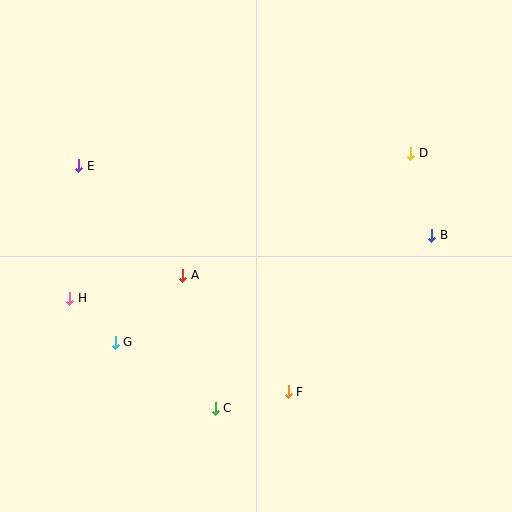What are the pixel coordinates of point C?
Point C is at (215, 408).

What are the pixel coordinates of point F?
Point F is at (288, 392).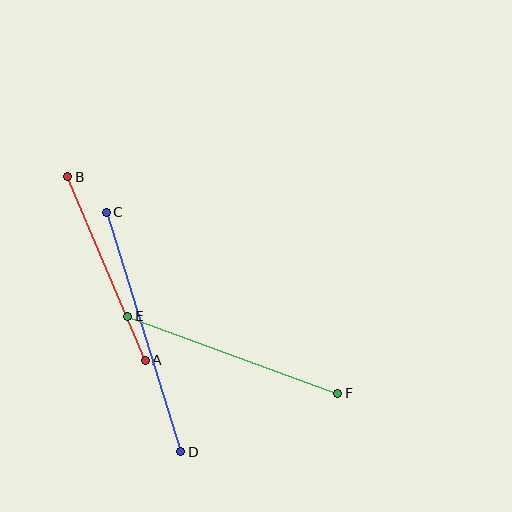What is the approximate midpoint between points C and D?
The midpoint is at approximately (143, 332) pixels.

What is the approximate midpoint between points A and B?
The midpoint is at approximately (107, 268) pixels.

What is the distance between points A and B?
The distance is approximately 199 pixels.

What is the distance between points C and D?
The distance is approximately 251 pixels.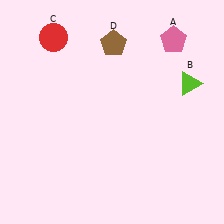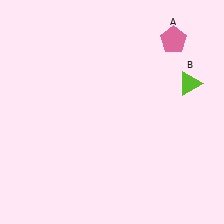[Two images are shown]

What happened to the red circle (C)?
The red circle (C) was removed in Image 2. It was in the top-left area of Image 1.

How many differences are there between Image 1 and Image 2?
There are 2 differences between the two images.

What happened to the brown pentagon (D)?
The brown pentagon (D) was removed in Image 2. It was in the top-right area of Image 1.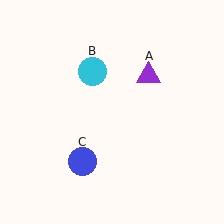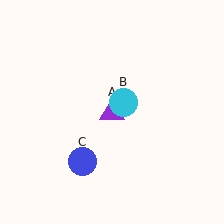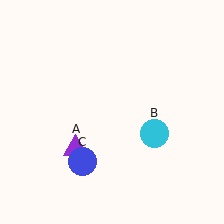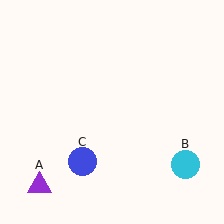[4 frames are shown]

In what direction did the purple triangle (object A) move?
The purple triangle (object A) moved down and to the left.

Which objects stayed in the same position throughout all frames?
Blue circle (object C) remained stationary.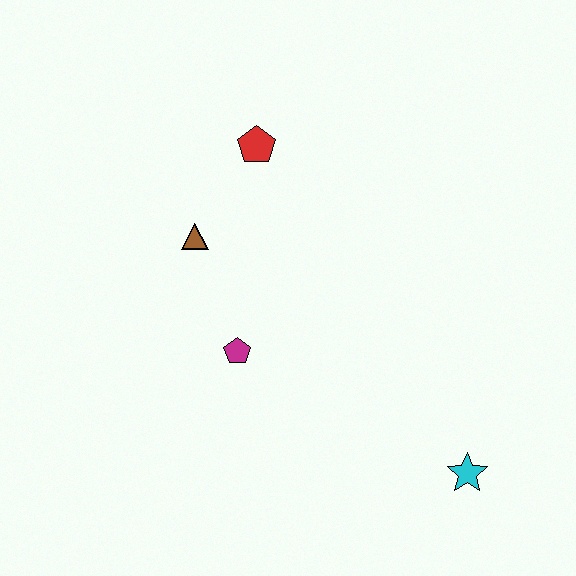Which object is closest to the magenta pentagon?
The brown triangle is closest to the magenta pentagon.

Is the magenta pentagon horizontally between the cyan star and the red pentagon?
No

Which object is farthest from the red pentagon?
The cyan star is farthest from the red pentagon.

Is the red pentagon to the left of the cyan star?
Yes